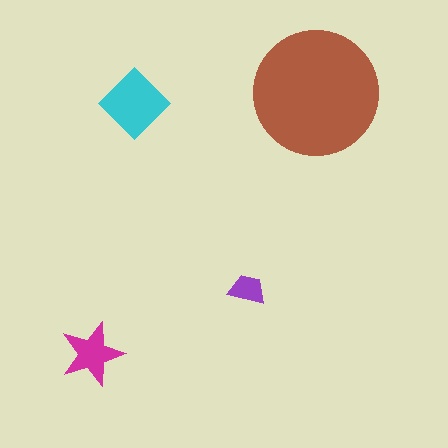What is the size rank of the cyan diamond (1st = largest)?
2nd.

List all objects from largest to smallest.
The brown circle, the cyan diamond, the magenta star, the purple trapezoid.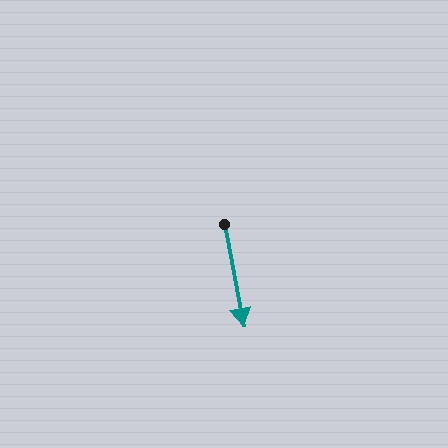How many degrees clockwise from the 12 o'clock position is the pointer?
Approximately 169 degrees.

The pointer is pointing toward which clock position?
Roughly 6 o'clock.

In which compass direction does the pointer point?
South.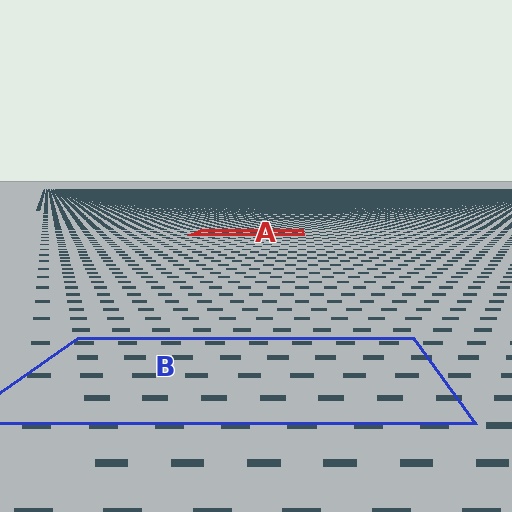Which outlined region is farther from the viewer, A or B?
Region A is farther from the viewer — the texture elements inside it appear smaller and more densely packed.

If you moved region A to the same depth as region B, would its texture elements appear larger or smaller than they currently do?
They would appear larger. At a closer depth, the same texture elements are projected at a bigger on-screen size.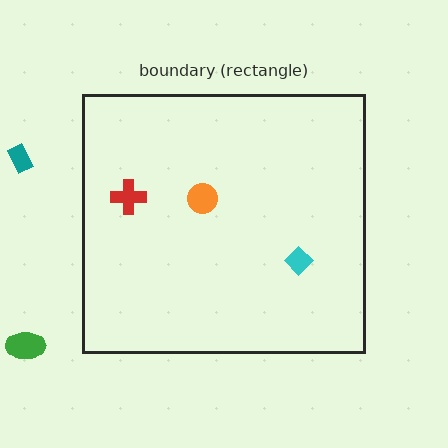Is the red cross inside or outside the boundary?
Inside.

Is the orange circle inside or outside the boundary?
Inside.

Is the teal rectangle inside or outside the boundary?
Outside.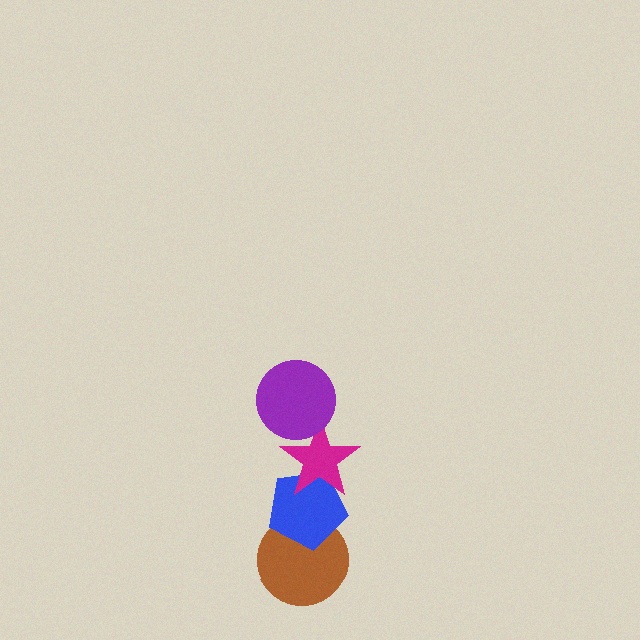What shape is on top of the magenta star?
The purple circle is on top of the magenta star.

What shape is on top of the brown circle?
The blue pentagon is on top of the brown circle.